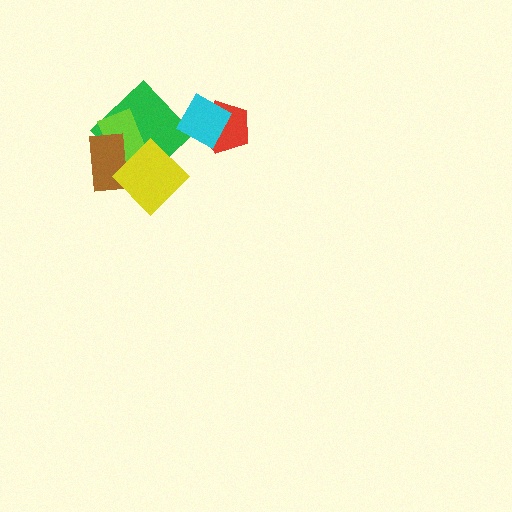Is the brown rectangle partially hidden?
Yes, it is partially covered by another shape.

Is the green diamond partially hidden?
Yes, it is partially covered by another shape.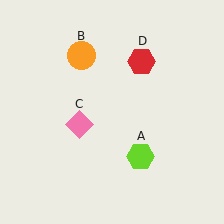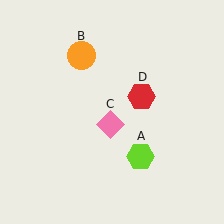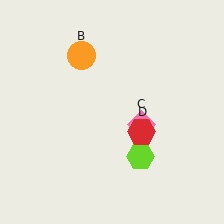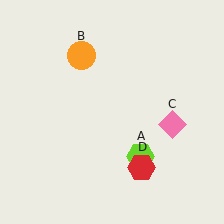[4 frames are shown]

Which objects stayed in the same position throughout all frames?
Lime hexagon (object A) and orange circle (object B) remained stationary.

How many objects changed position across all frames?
2 objects changed position: pink diamond (object C), red hexagon (object D).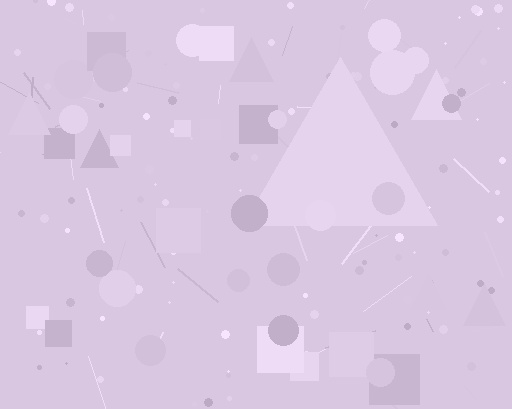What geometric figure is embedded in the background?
A triangle is embedded in the background.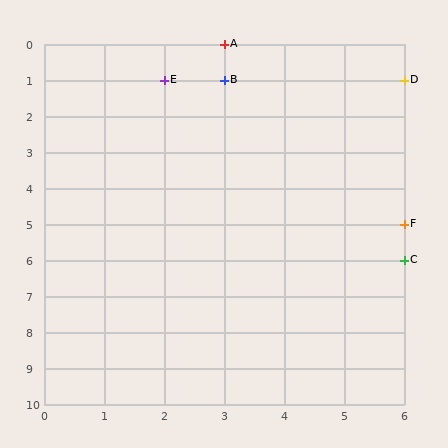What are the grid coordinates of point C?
Point C is at grid coordinates (6, 6).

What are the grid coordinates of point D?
Point D is at grid coordinates (6, 1).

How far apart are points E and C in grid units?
Points E and C are 4 columns and 5 rows apart (about 6.4 grid units diagonally).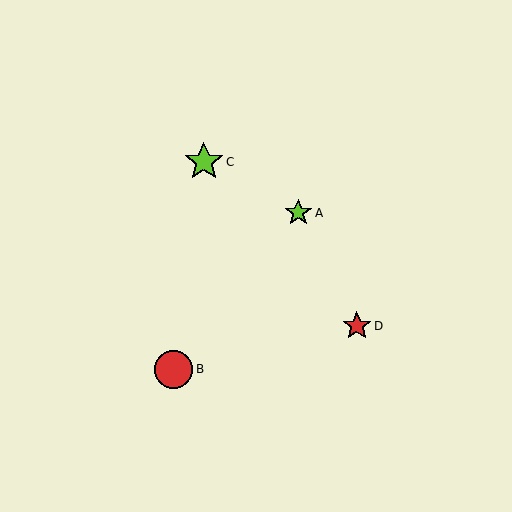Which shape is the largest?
The lime star (labeled C) is the largest.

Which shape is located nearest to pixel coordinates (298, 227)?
The lime star (labeled A) at (298, 213) is nearest to that location.